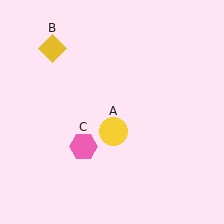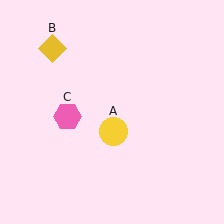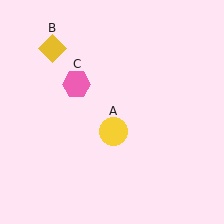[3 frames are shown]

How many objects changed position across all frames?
1 object changed position: pink hexagon (object C).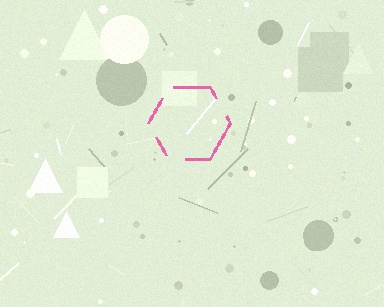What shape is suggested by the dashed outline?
The dashed outline suggests a hexagon.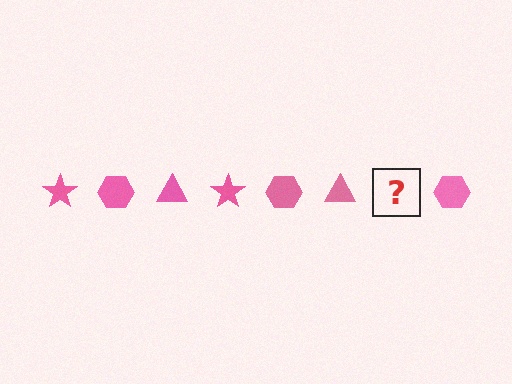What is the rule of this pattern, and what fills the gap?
The rule is that the pattern cycles through star, hexagon, triangle shapes in pink. The gap should be filled with a pink star.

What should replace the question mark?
The question mark should be replaced with a pink star.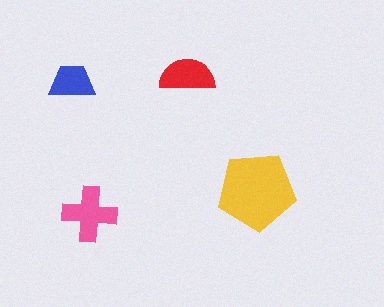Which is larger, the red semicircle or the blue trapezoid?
The red semicircle.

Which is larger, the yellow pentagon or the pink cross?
The yellow pentagon.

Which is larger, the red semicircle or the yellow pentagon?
The yellow pentagon.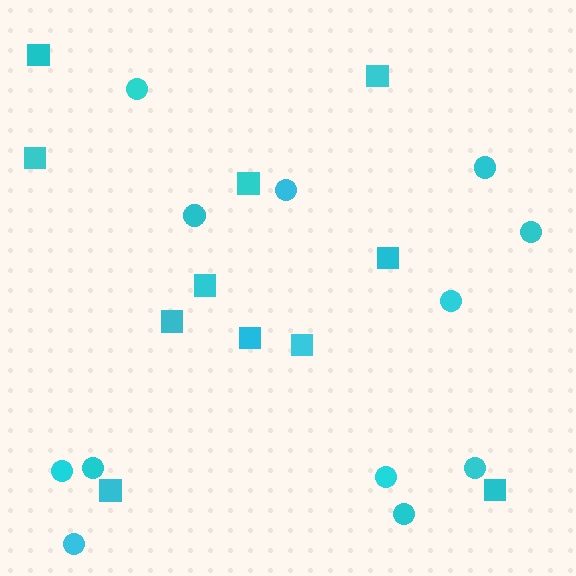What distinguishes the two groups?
There are 2 groups: one group of circles (12) and one group of squares (11).